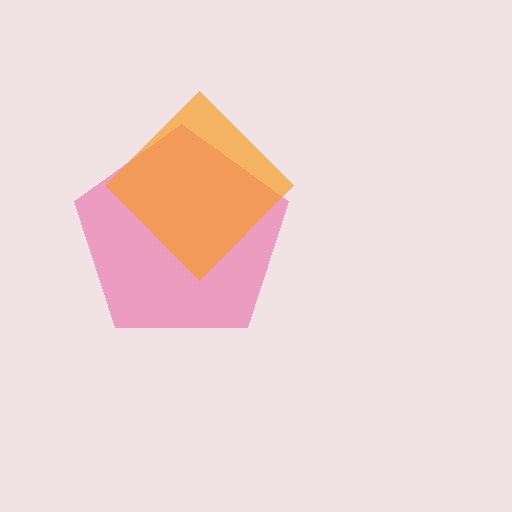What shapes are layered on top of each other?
The layered shapes are: a pink pentagon, an orange diamond.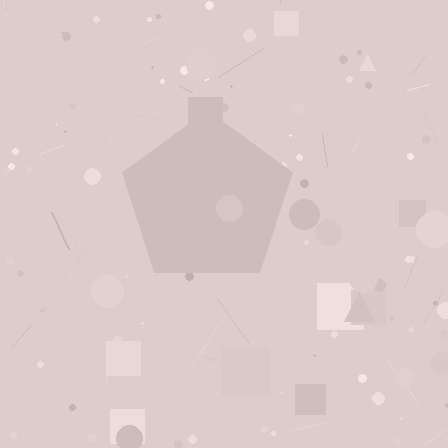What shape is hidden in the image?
A pentagon is hidden in the image.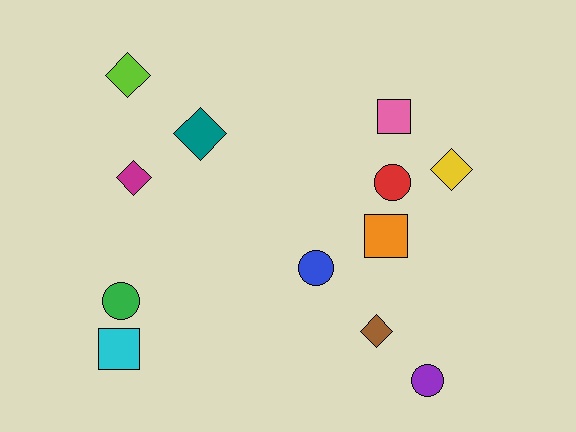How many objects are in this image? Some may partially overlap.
There are 12 objects.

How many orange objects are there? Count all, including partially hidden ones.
There is 1 orange object.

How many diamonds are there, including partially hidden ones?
There are 5 diamonds.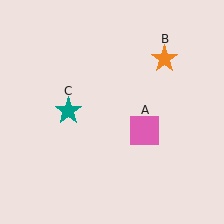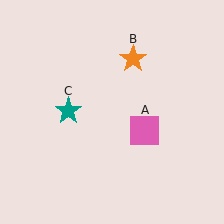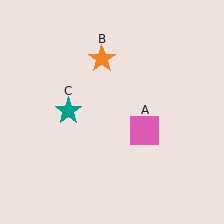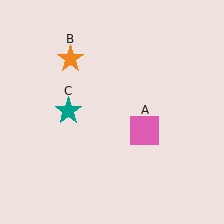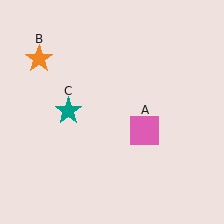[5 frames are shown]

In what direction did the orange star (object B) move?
The orange star (object B) moved left.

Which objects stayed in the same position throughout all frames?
Pink square (object A) and teal star (object C) remained stationary.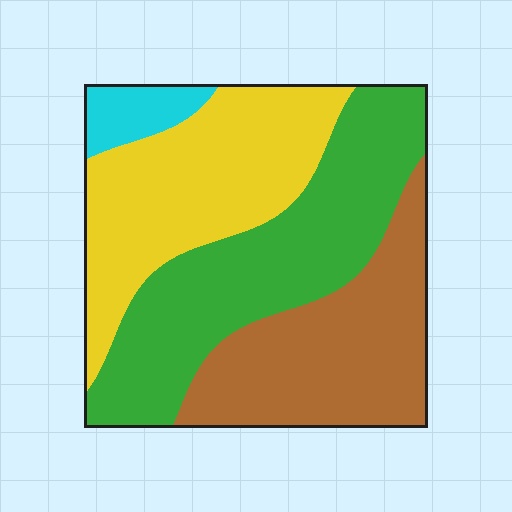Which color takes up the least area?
Cyan, at roughly 5%.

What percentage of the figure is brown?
Brown takes up about one quarter (1/4) of the figure.